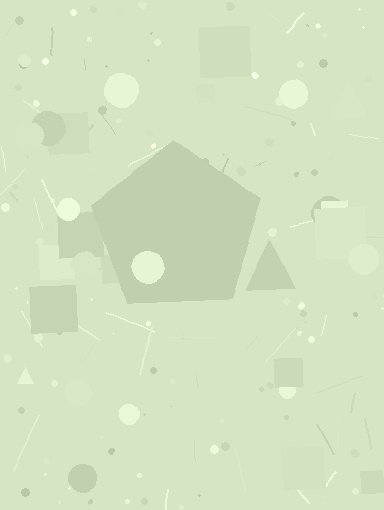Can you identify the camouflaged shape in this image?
The camouflaged shape is a pentagon.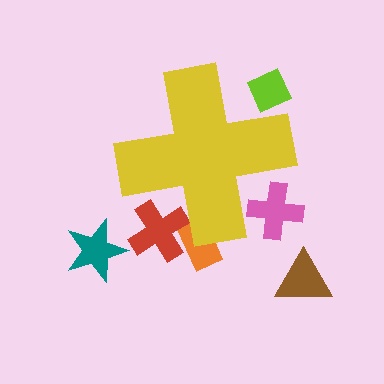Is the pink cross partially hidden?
Yes, the pink cross is partially hidden behind the yellow cross.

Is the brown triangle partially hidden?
No, the brown triangle is fully visible.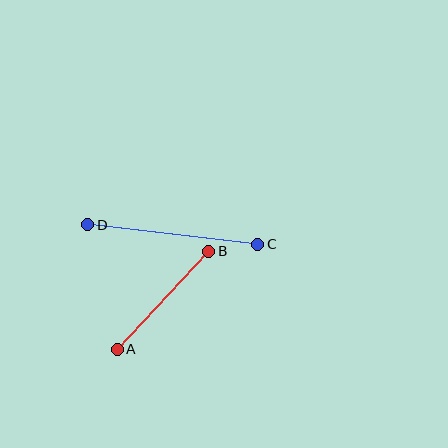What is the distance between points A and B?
The distance is approximately 134 pixels.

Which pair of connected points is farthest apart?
Points C and D are farthest apart.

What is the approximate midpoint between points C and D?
The midpoint is at approximately (173, 235) pixels.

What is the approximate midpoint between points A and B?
The midpoint is at approximately (163, 300) pixels.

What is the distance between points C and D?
The distance is approximately 171 pixels.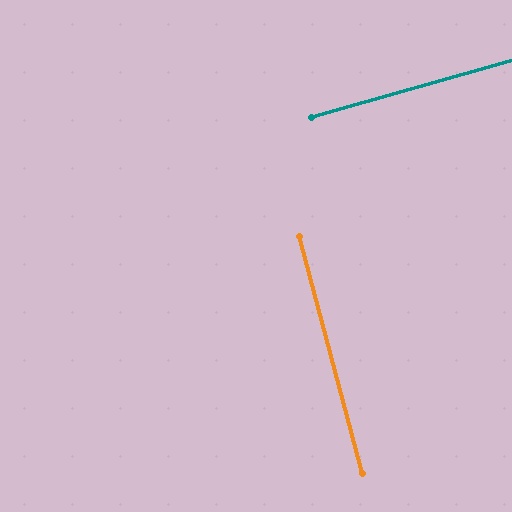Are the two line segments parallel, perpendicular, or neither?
Perpendicular — they meet at approximately 89°.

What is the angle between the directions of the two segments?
Approximately 89 degrees.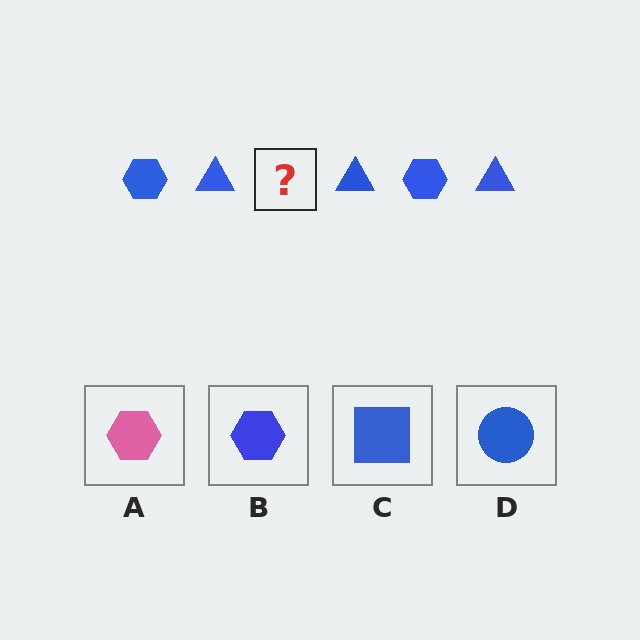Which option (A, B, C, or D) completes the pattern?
B.